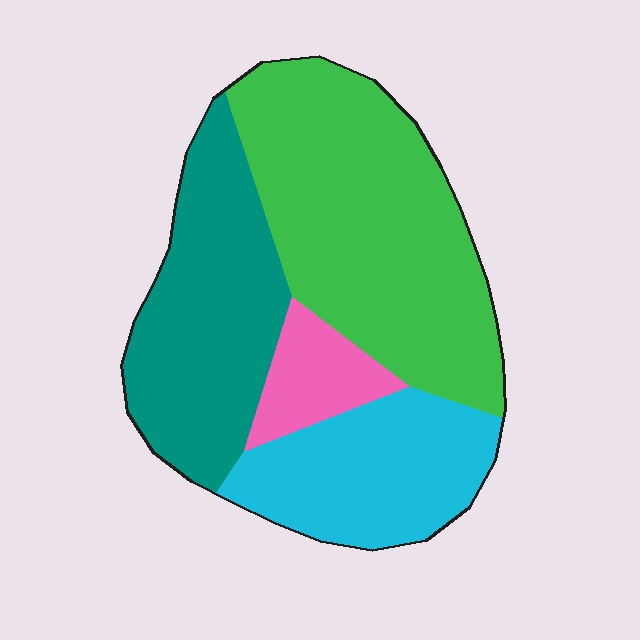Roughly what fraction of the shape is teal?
Teal takes up between a sixth and a third of the shape.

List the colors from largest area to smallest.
From largest to smallest: green, teal, cyan, pink.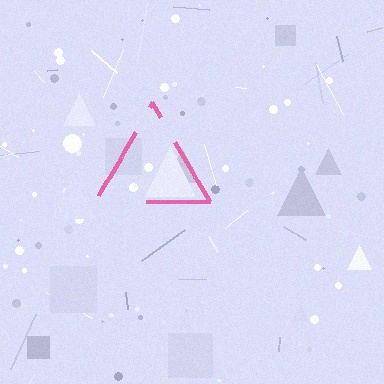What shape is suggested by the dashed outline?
The dashed outline suggests a triangle.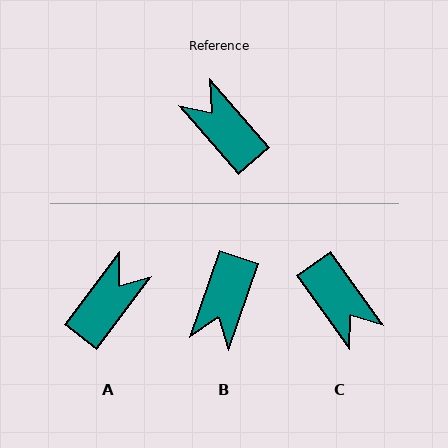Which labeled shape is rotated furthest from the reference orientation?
C, about 174 degrees away.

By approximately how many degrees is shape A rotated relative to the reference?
Approximately 79 degrees clockwise.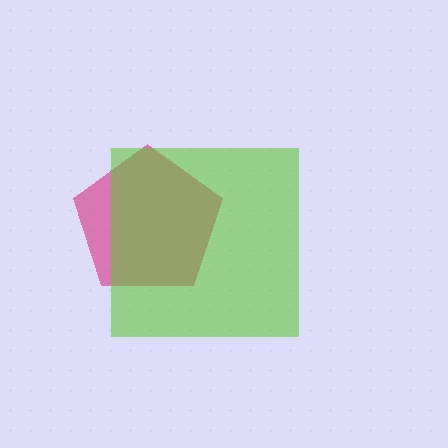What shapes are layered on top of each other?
The layered shapes are: a magenta pentagon, a lime square.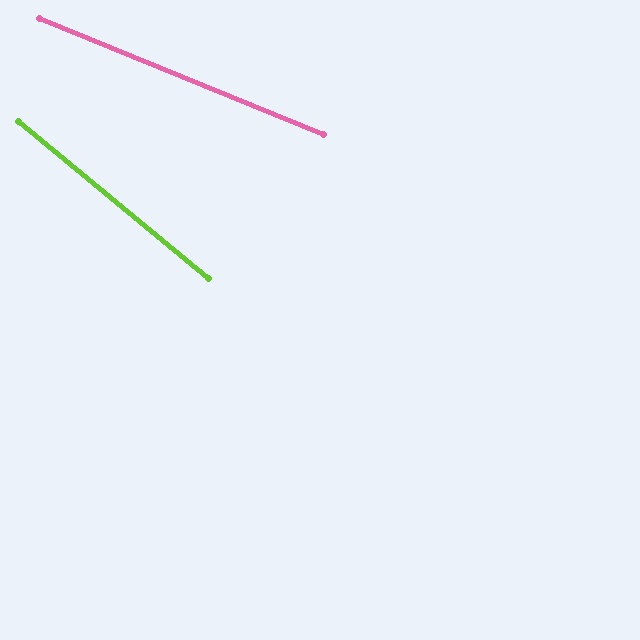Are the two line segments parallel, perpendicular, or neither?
Neither parallel nor perpendicular — they differ by about 17°.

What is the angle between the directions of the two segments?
Approximately 17 degrees.